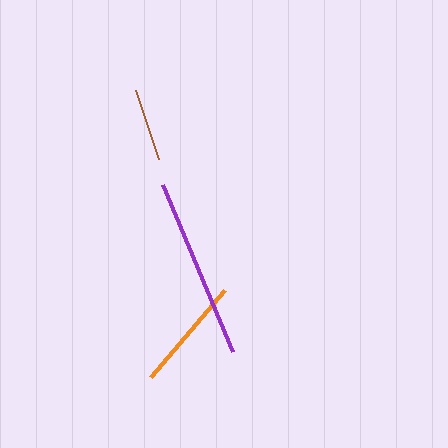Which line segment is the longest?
The purple line is the longest at approximately 181 pixels.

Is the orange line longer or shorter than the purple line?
The purple line is longer than the orange line.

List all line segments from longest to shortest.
From longest to shortest: purple, orange, brown.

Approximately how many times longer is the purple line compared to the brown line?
The purple line is approximately 2.5 times the length of the brown line.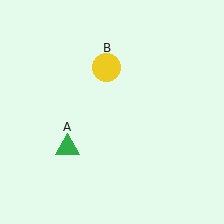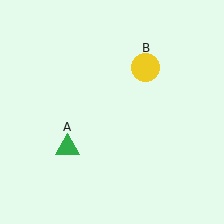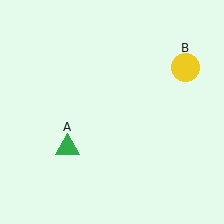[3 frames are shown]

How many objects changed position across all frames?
1 object changed position: yellow circle (object B).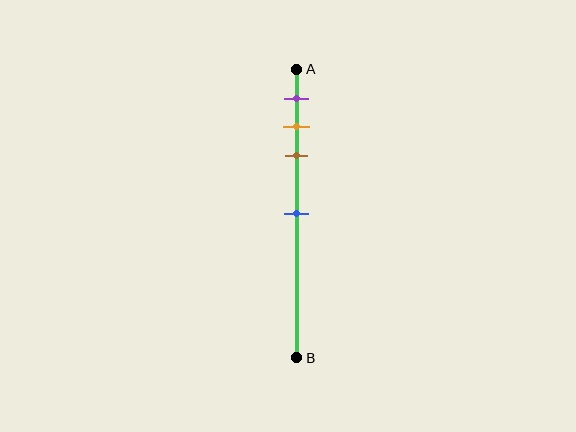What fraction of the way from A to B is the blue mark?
The blue mark is approximately 50% (0.5) of the way from A to B.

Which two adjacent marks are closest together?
The orange and brown marks are the closest adjacent pair.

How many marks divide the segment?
There are 4 marks dividing the segment.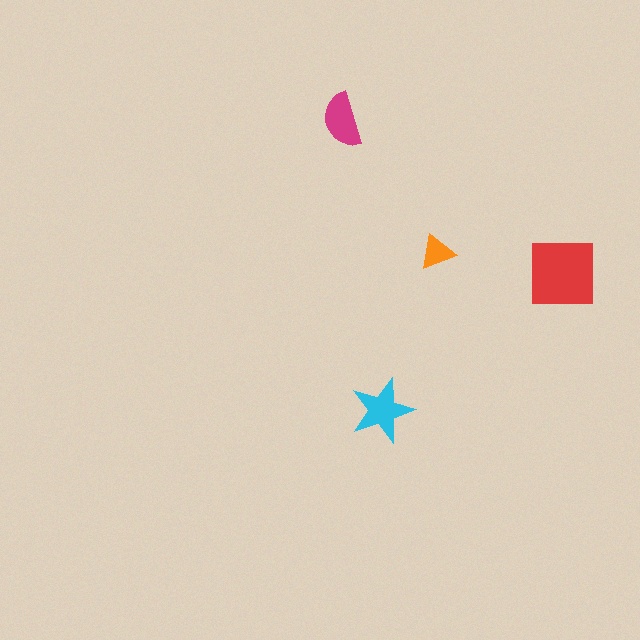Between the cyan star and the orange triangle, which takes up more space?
The cyan star.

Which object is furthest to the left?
The magenta semicircle is leftmost.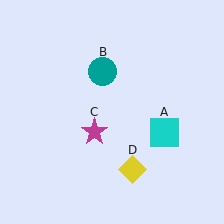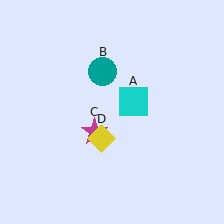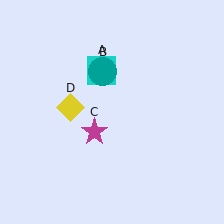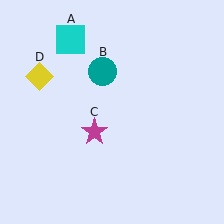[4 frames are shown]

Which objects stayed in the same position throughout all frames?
Teal circle (object B) and magenta star (object C) remained stationary.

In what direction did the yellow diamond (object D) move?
The yellow diamond (object D) moved up and to the left.